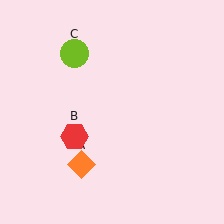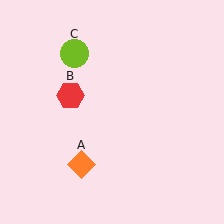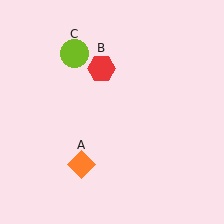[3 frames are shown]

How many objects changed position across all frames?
1 object changed position: red hexagon (object B).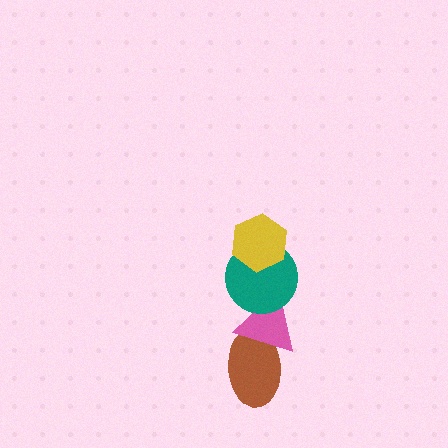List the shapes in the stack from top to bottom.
From top to bottom: the yellow hexagon, the teal circle, the pink triangle, the brown ellipse.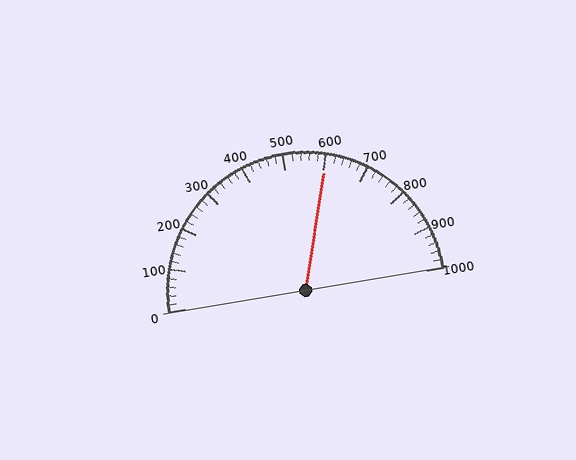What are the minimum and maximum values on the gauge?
The gauge ranges from 0 to 1000.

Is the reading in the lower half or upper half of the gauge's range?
The reading is in the upper half of the range (0 to 1000).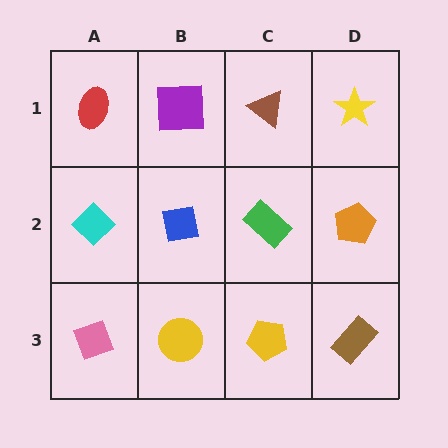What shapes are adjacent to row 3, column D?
An orange pentagon (row 2, column D), a yellow pentagon (row 3, column C).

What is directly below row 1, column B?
A blue square.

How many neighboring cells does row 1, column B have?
3.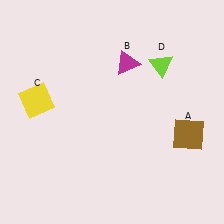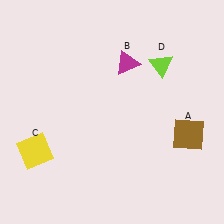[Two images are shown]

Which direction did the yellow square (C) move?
The yellow square (C) moved down.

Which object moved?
The yellow square (C) moved down.